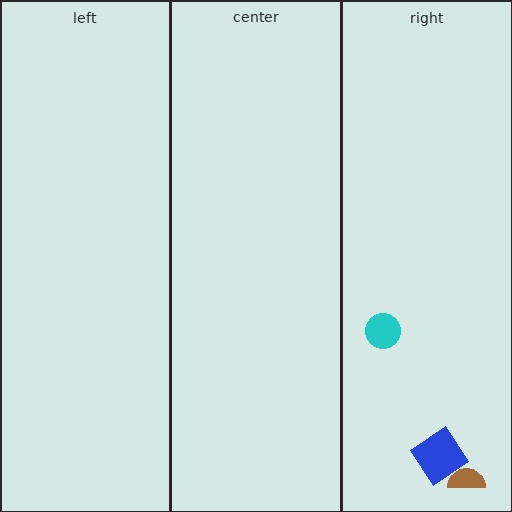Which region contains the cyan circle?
The right region.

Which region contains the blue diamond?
The right region.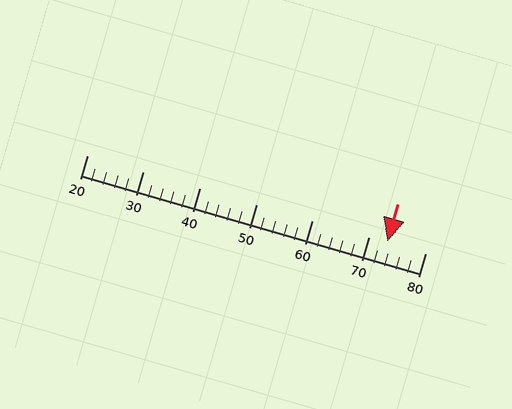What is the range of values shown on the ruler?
The ruler shows values from 20 to 80.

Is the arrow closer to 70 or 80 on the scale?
The arrow is closer to 70.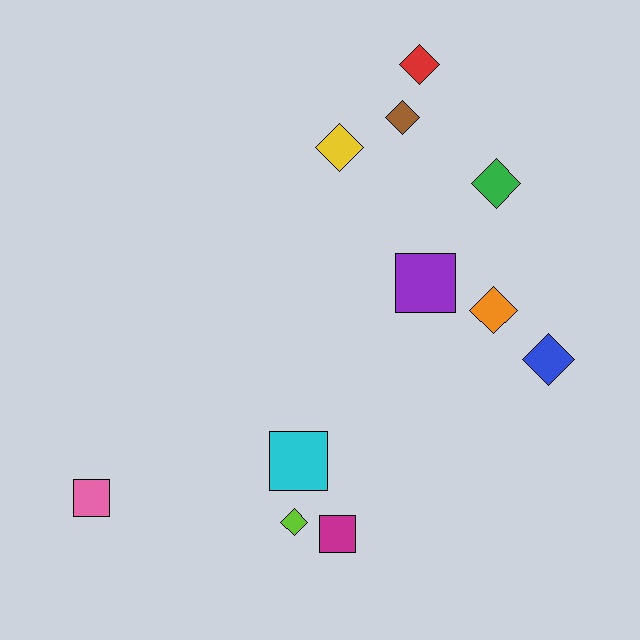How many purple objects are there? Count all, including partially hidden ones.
There is 1 purple object.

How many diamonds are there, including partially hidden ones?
There are 7 diamonds.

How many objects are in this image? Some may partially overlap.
There are 11 objects.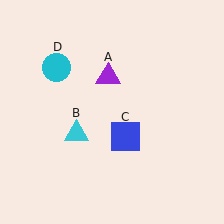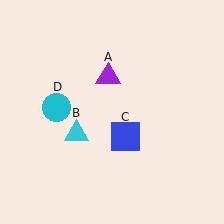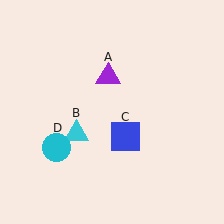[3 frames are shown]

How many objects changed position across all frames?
1 object changed position: cyan circle (object D).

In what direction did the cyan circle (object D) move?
The cyan circle (object D) moved down.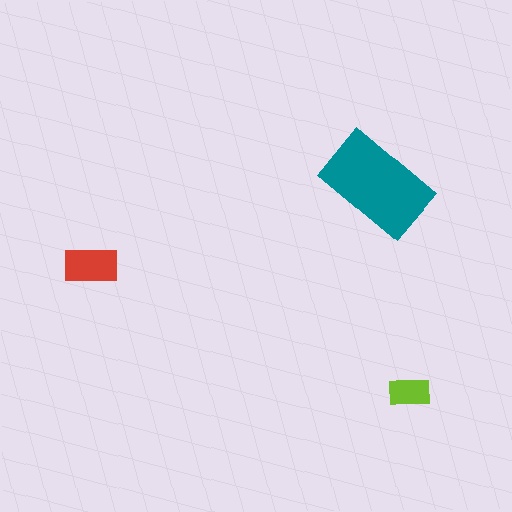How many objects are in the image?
There are 3 objects in the image.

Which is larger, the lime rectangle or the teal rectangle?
The teal one.